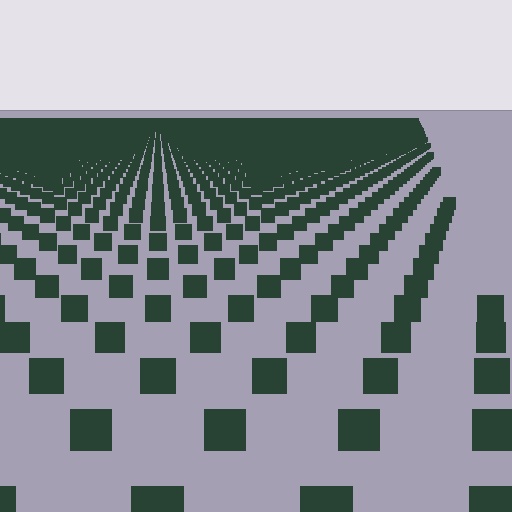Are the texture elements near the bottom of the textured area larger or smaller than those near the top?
Larger. Near the bottom, elements are closer to the viewer and appear at a bigger on-screen size.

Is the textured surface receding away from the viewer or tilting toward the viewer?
The surface is receding away from the viewer. Texture elements get smaller and denser toward the top.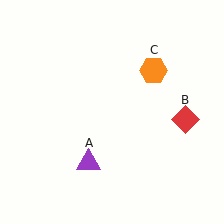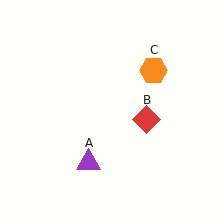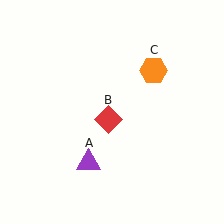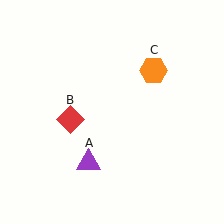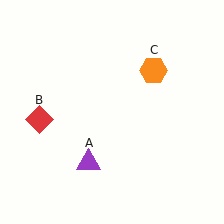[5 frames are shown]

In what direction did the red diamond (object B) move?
The red diamond (object B) moved left.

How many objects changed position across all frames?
1 object changed position: red diamond (object B).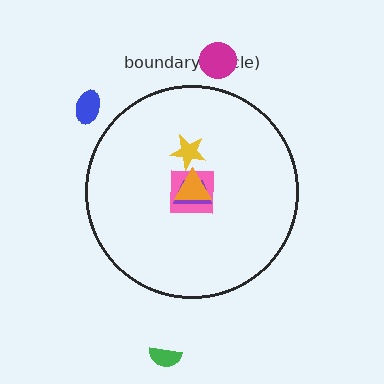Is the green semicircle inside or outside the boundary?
Outside.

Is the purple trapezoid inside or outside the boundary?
Inside.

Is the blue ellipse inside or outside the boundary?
Outside.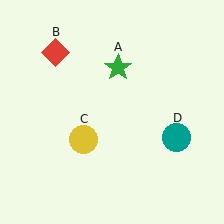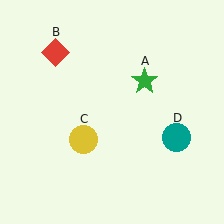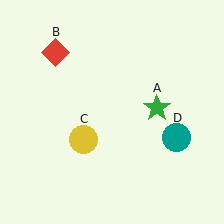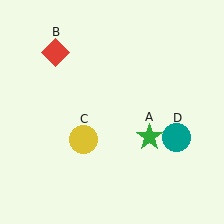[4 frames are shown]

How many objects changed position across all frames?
1 object changed position: green star (object A).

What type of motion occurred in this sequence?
The green star (object A) rotated clockwise around the center of the scene.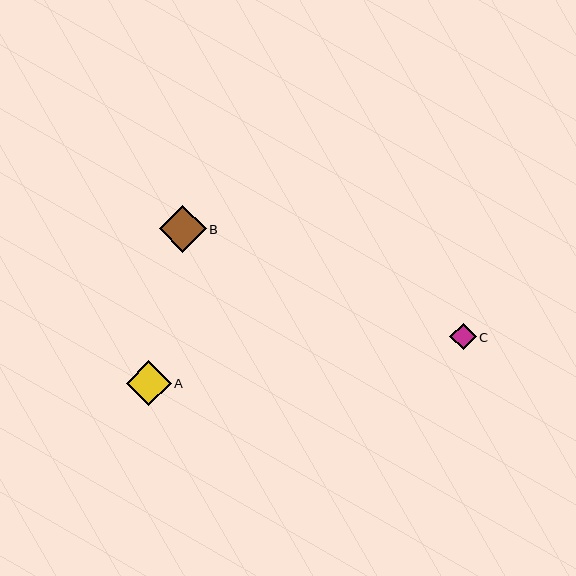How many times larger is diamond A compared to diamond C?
Diamond A is approximately 1.7 times the size of diamond C.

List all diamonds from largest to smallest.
From largest to smallest: B, A, C.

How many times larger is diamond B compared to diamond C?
Diamond B is approximately 1.8 times the size of diamond C.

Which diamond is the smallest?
Diamond C is the smallest with a size of approximately 26 pixels.